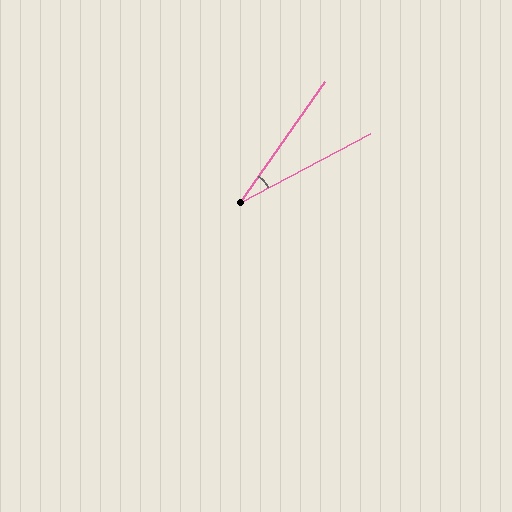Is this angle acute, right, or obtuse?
It is acute.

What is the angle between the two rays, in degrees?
Approximately 27 degrees.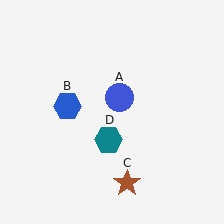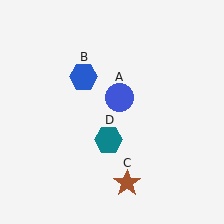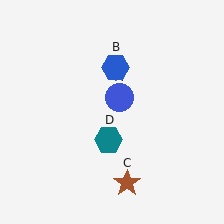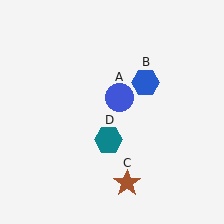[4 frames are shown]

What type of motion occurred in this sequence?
The blue hexagon (object B) rotated clockwise around the center of the scene.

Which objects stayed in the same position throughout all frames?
Blue circle (object A) and brown star (object C) and teal hexagon (object D) remained stationary.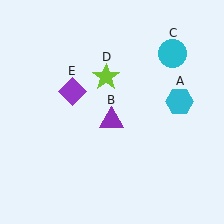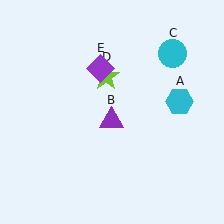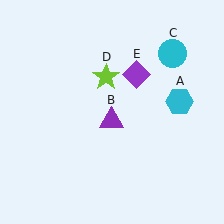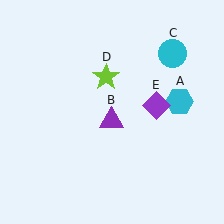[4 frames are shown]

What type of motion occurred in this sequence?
The purple diamond (object E) rotated clockwise around the center of the scene.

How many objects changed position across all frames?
1 object changed position: purple diamond (object E).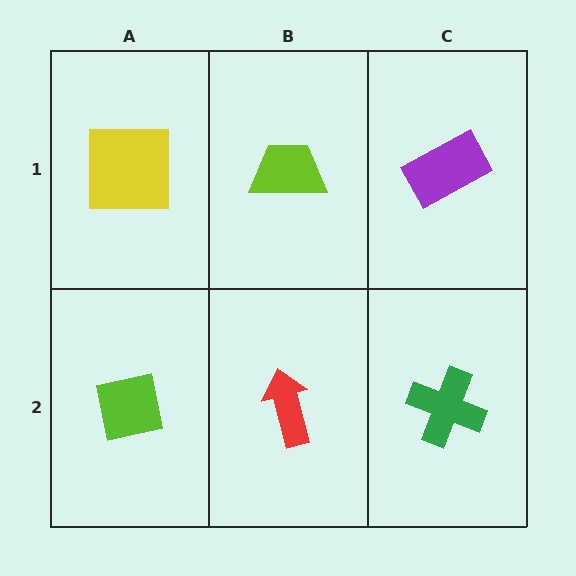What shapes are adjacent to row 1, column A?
A lime square (row 2, column A), a lime trapezoid (row 1, column B).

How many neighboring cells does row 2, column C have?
2.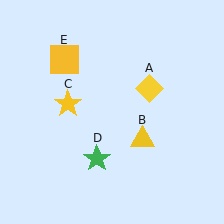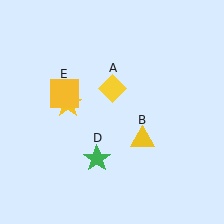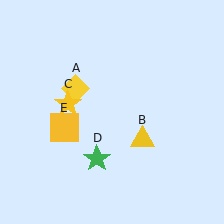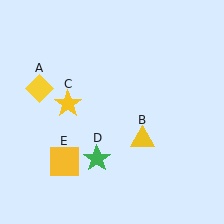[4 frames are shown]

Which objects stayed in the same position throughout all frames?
Yellow triangle (object B) and yellow star (object C) and green star (object D) remained stationary.